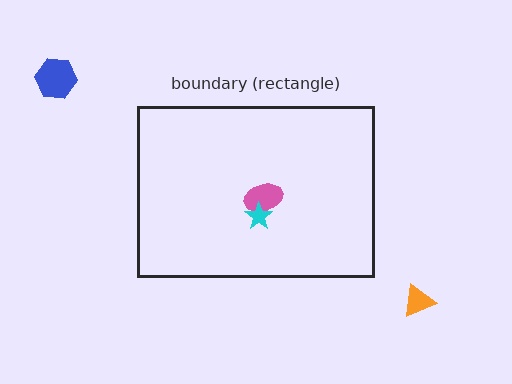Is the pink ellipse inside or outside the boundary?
Inside.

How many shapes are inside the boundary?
2 inside, 2 outside.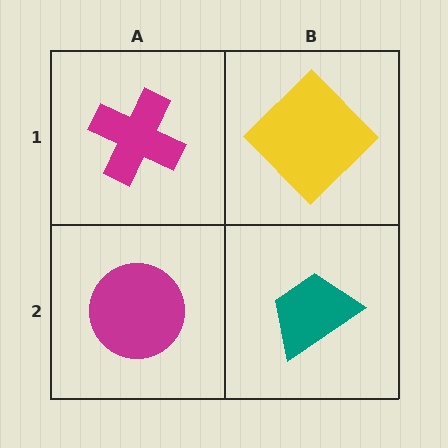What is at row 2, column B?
A teal trapezoid.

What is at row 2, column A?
A magenta circle.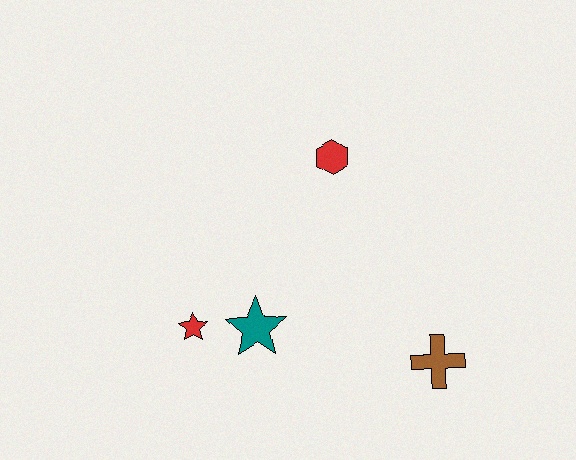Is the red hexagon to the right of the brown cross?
No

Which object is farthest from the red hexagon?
The brown cross is farthest from the red hexagon.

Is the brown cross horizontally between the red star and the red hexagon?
No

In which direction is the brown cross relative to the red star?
The brown cross is to the right of the red star.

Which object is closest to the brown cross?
The teal star is closest to the brown cross.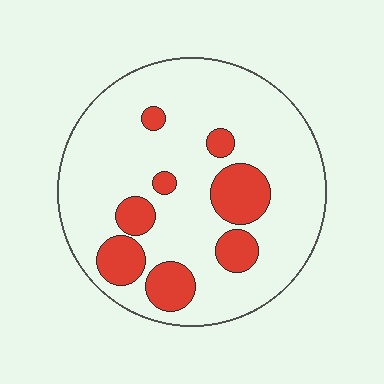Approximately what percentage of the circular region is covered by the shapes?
Approximately 20%.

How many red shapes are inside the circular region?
8.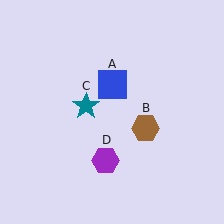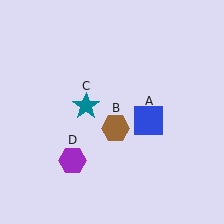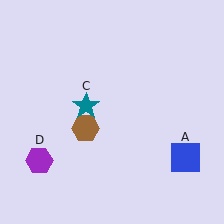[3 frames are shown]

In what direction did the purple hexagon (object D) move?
The purple hexagon (object D) moved left.